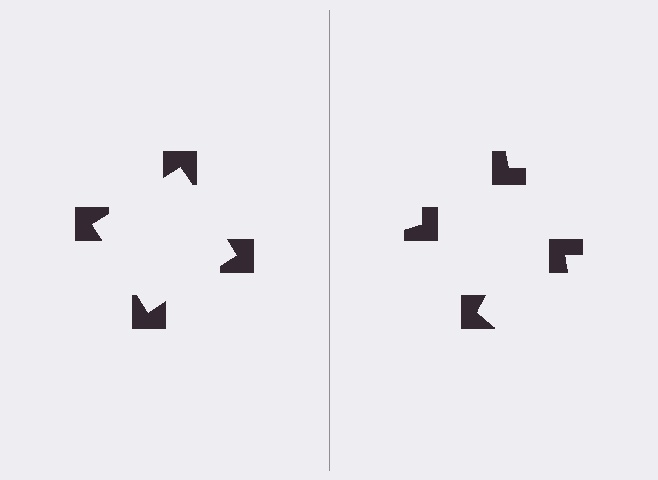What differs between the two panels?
The notched squares are positioned identically on both sides; only the wedge orientations differ. On the left they align to a square; on the right they are misaligned.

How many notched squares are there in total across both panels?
8 — 4 on each side.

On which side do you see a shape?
An illusory square appears on the left side. On the right side the wedge cuts are rotated, so no coherent shape forms.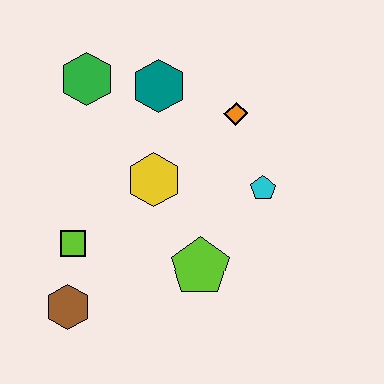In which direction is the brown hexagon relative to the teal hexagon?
The brown hexagon is below the teal hexagon.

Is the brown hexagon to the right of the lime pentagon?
No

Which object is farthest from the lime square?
The orange diamond is farthest from the lime square.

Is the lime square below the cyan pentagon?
Yes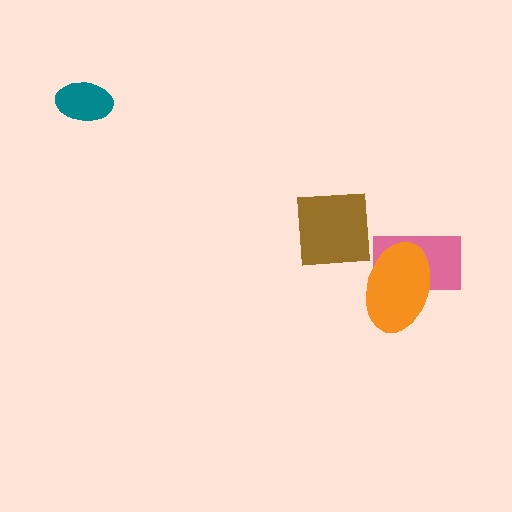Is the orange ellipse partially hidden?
No, no other shape covers it.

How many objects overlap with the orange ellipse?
1 object overlaps with the orange ellipse.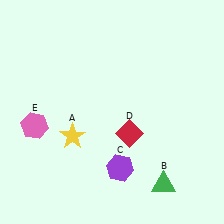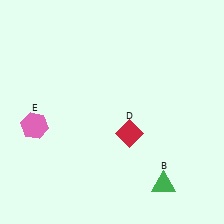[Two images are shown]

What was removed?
The purple hexagon (C), the yellow star (A) were removed in Image 2.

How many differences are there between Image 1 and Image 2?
There are 2 differences between the two images.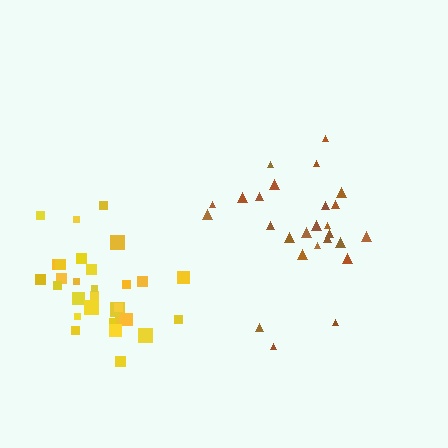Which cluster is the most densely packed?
Yellow.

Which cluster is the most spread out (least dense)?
Brown.